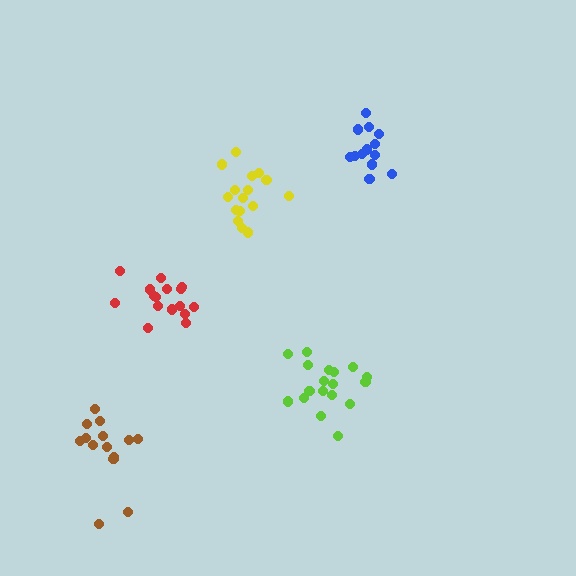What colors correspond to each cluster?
The clusters are colored: lime, blue, red, yellow, brown.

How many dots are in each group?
Group 1: 18 dots, Group 2: 13 dots, Group 3: 16 dots, Group 4: 16 dots, Group 5: 14 dots (77 total).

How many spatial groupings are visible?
There are 5 spatial groupings.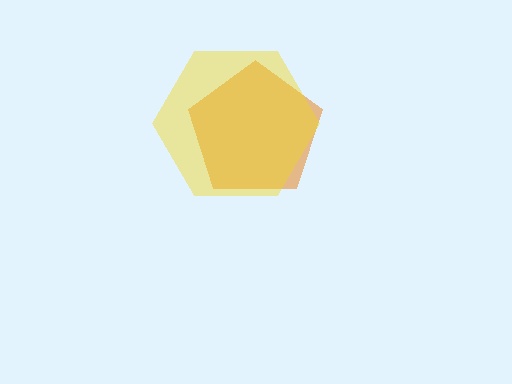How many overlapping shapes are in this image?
There are 2 overlapping shapes in the image.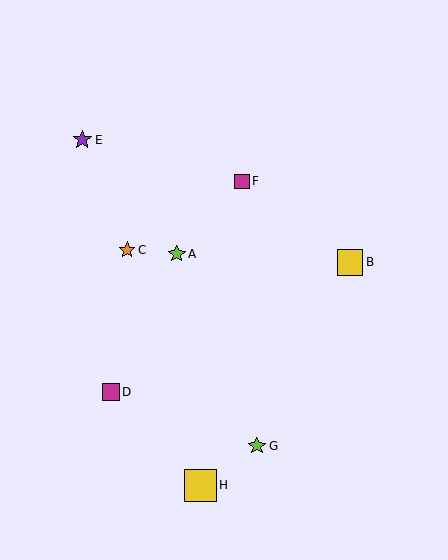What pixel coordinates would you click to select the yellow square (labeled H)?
Click at (200, 485) to select the yellow square H.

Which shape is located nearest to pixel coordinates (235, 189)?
The magenta square (labeled F) at (242, 181) is nearest to that location.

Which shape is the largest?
The yellow square (labeled H) is the largest.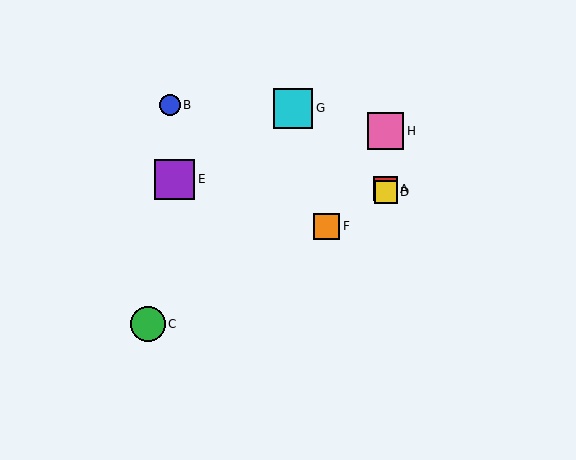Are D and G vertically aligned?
No, D is at x≈386 and G is at x≈293.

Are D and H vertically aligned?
Yes, both are at x≈386.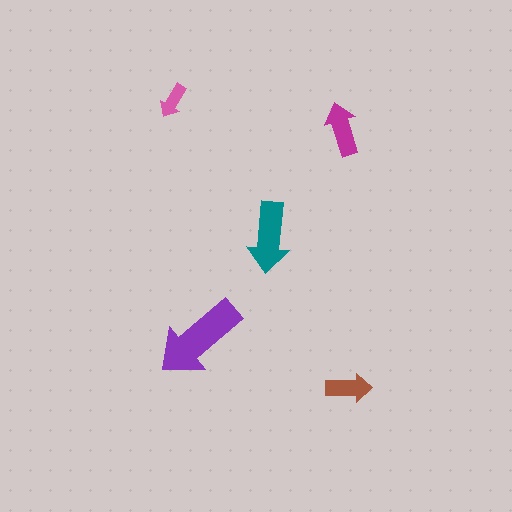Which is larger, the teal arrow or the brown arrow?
The teal one.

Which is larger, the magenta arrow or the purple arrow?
The purple one.